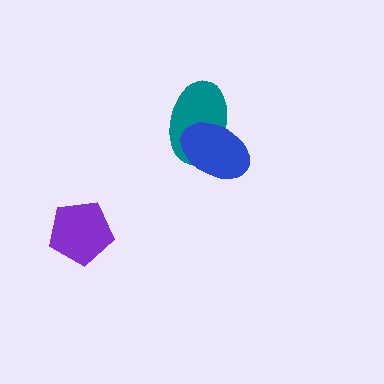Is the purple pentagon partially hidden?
No, no other shape covers it.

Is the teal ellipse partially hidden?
Yes, it is partially covered by another shape.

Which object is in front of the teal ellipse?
The blue ellipse is in front of the teal ellipse.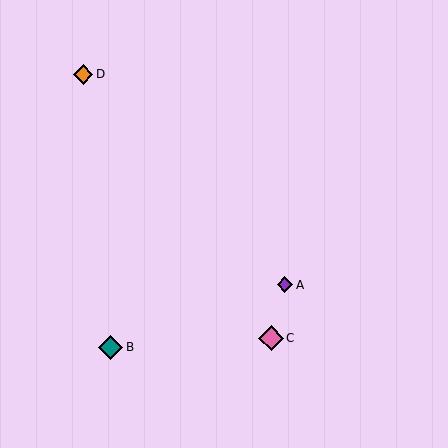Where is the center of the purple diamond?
The center of the purple diamond is at (285, 285).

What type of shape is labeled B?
Shape B is a teal diamond.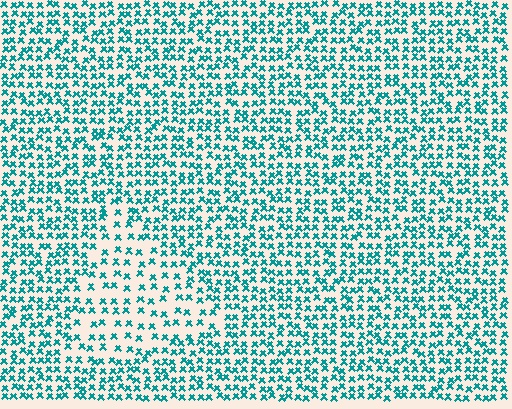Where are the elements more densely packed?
The elements are more densely packed outside the triangle boundary.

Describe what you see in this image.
The image contains small teal elements arranged at two different densities. A triangle-shaped region is visible where the elements are less densely packed than the surrounding area.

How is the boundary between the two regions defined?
The boundary is defined by a change in element density (approximately 1.9x ratio). All elements are the same color, size, and shape.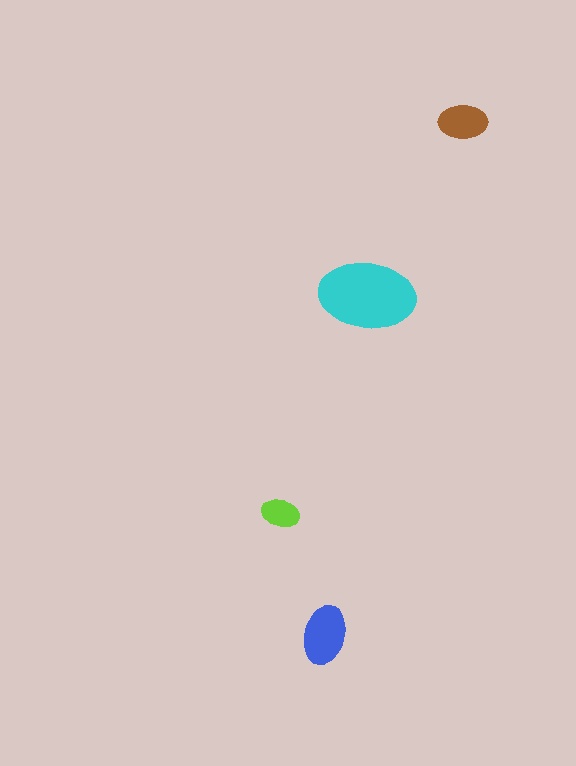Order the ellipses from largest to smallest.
the cyan one, the blue one, the brown one, the lime one.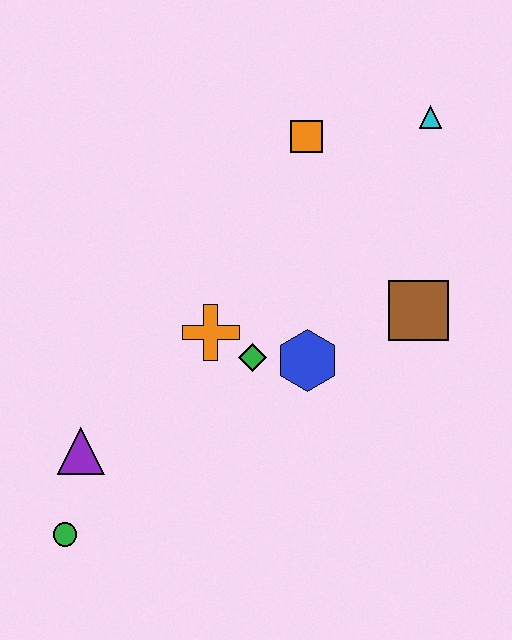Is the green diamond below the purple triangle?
No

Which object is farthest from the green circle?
The cyan triangle is farthest from the green circle.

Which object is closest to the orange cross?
The green diamond is closest to the orange cross.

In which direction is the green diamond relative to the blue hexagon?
The green diamond is to the left of the blue hexagon.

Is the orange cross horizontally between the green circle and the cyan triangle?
Yes